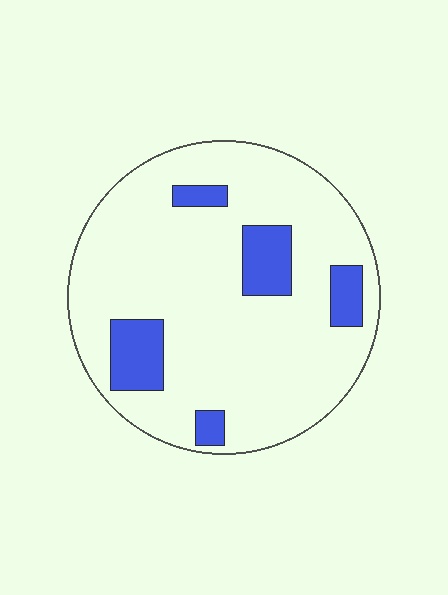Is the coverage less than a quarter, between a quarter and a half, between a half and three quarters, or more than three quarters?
Less than a quarter.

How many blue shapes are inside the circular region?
5.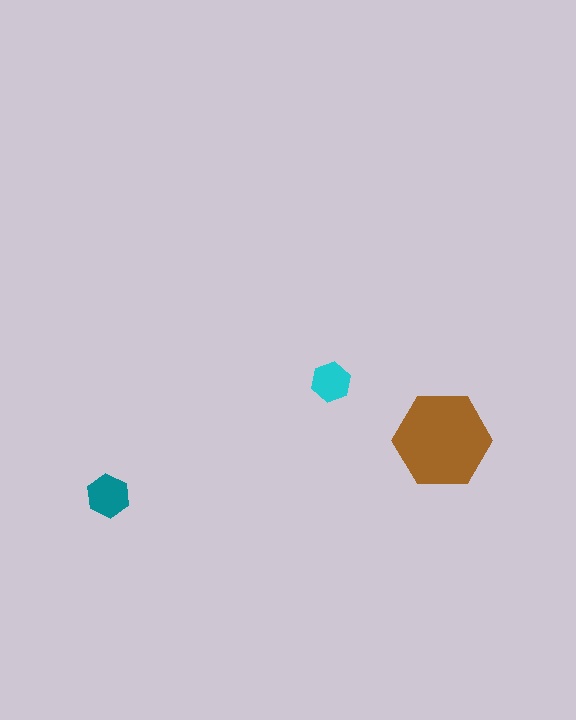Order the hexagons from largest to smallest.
the brown one, the teal one, the cyan one.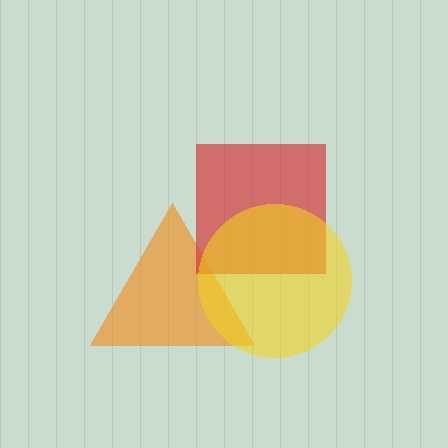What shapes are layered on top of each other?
The layered shapes are: an orange triangle, a red square, a yellow circle.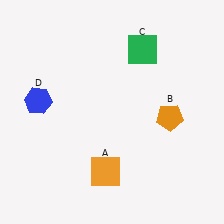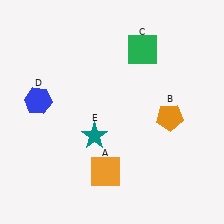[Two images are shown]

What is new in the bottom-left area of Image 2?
A teal star (E) was added in the bottom-left area of Image 2.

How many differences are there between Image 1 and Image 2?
There is 1 difference between the two images.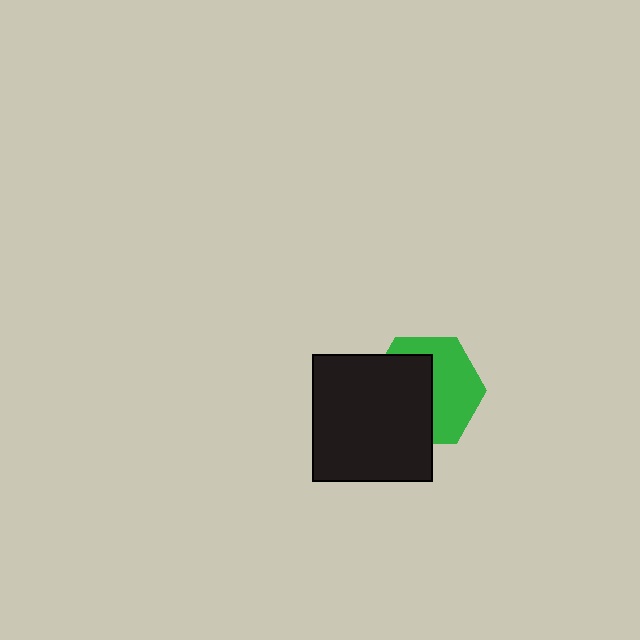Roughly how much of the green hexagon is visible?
About half of it is visible (roughly 49%).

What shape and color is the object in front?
The object in front is a black rectangle.